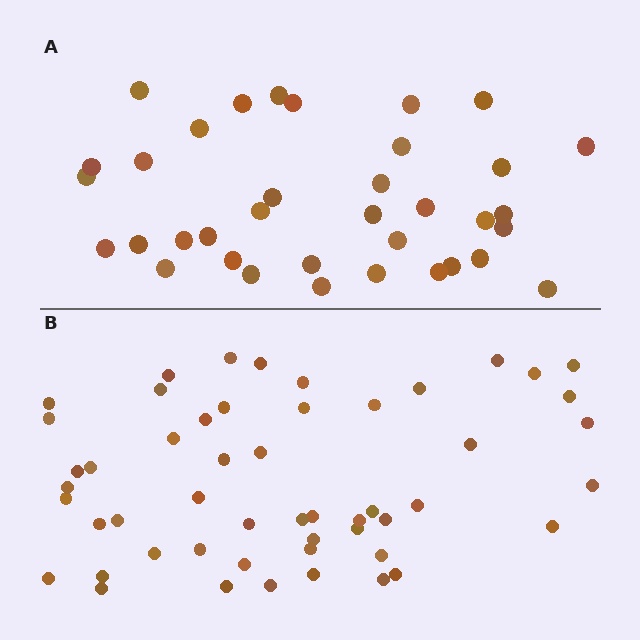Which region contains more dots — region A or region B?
Region B (the bottom region) has more dots.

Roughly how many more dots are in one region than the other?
Region B has approximately 15 more dots than region A.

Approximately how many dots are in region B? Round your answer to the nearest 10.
About 50 dots. (The exact count is 52, which rounds to 50.)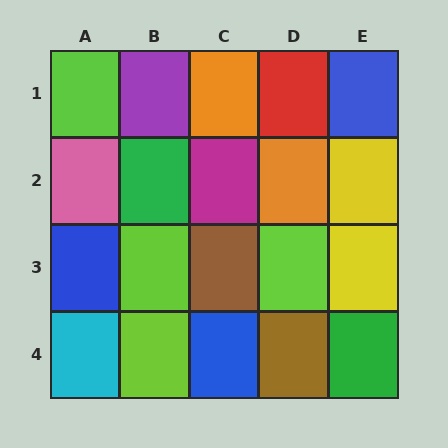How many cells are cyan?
1 cell is cyan.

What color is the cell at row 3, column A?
Blue.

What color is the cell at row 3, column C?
Brown.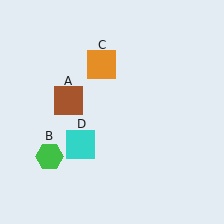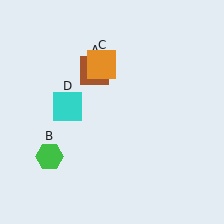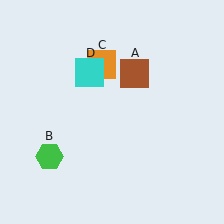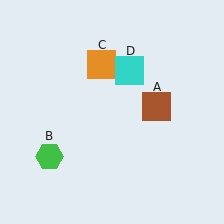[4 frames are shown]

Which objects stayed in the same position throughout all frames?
Green hexagon (object B) and orange square (object C) remained stationary.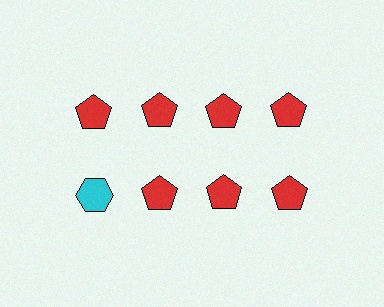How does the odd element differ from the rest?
It differs in both color (cyan instead of red) and shape (hexagon instead of pentagon).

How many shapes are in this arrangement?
There are 8 shapes arranged in a grid pattern.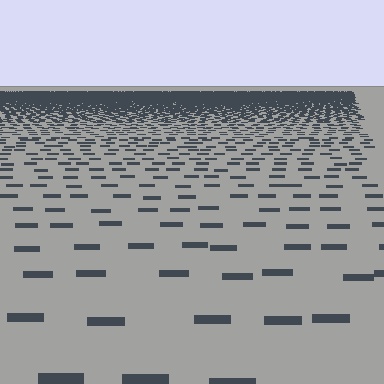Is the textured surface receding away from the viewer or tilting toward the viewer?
The surface is receding away from the viewer. Texture elements get smaller and denser toward the top.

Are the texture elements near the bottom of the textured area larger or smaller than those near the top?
Larger. Near the bottom, elements are closer to the viewer and appear at a bigger on-screen size.